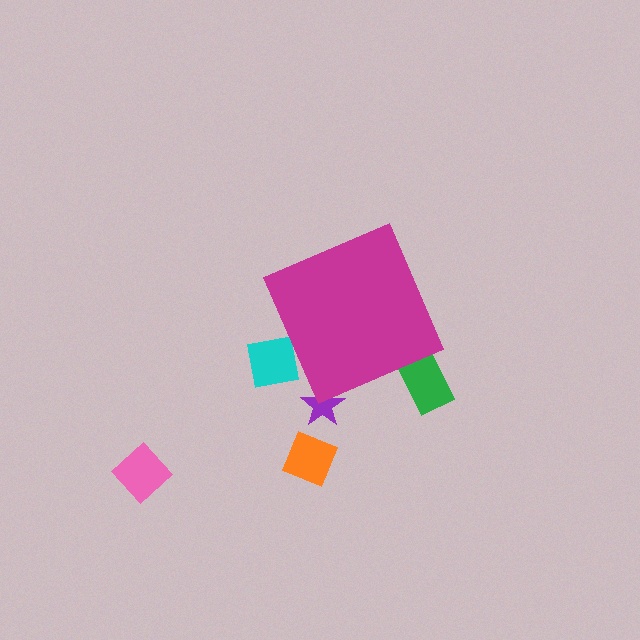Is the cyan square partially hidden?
Yes, the cyan square is partially hidden behind the magenta diamond.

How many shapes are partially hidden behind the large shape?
3 shapes are partially hidden.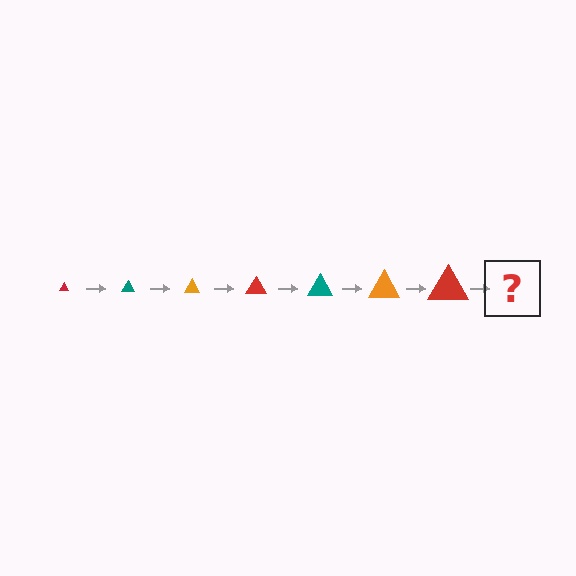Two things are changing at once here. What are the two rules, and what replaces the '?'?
The two rules are that the triangle grows larger each step and the color cycles through red, teal, and orange. The '?' should be a teal triangle, larger than the previous one.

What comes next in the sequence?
The next element should be a teal triangle, larger than the previous one.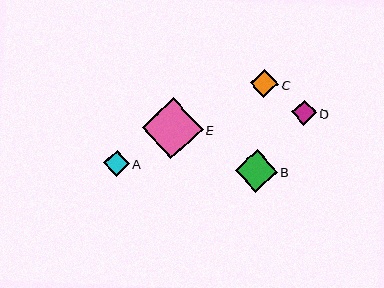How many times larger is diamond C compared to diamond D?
Diamond C is approximately 1.1 times the size of diamond D.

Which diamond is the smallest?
Diamond D is the smallest with a size of approximately 25 pixels.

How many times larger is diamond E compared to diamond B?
Diamond E is approximately 1.5 times the size of diamond B.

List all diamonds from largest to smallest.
From largest to smallest: E, B, C, A, D.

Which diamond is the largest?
Diamond E is the largest with a size of approximately 61 pixels.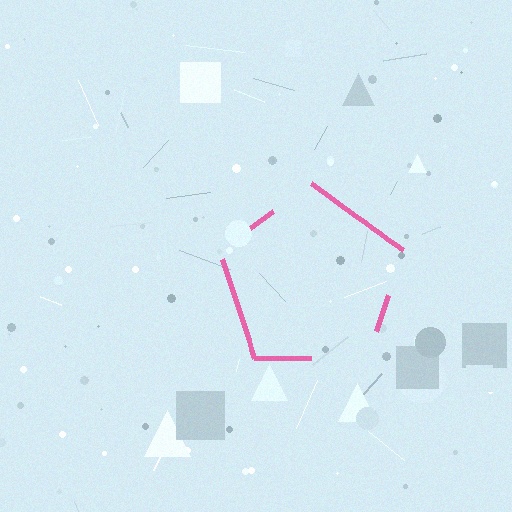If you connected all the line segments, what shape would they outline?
They would outline a pentagon.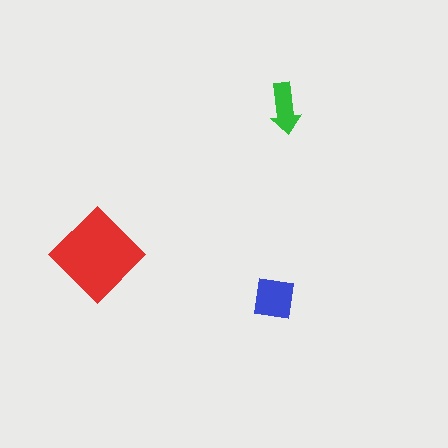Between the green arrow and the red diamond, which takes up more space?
The red diamond.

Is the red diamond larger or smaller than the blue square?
Larger.